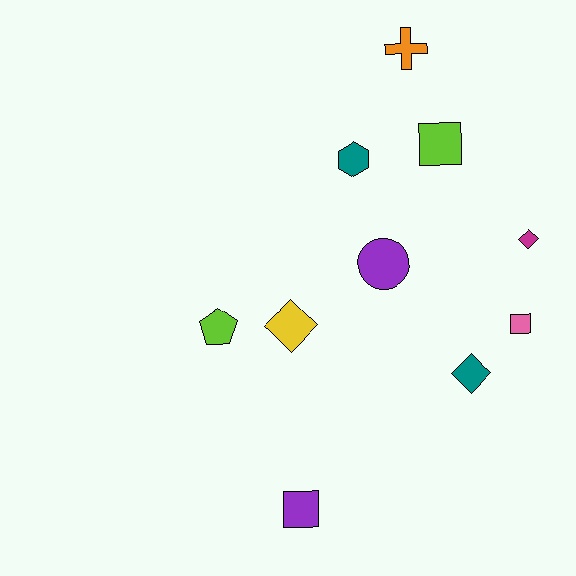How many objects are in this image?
There are 10 objects.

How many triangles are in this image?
There are no triangles.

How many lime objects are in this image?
There are 2 lime objects.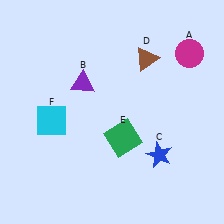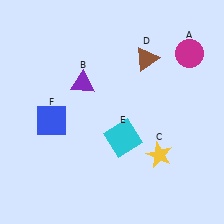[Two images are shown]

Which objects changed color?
C changed from blue to yellow. E changed from green to cyan. F changed from cyan to blue.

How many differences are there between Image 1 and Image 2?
There are 3 differences between the two images.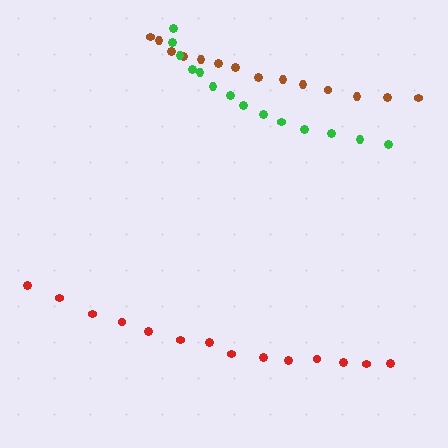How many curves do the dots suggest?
There are 3 distinct paths.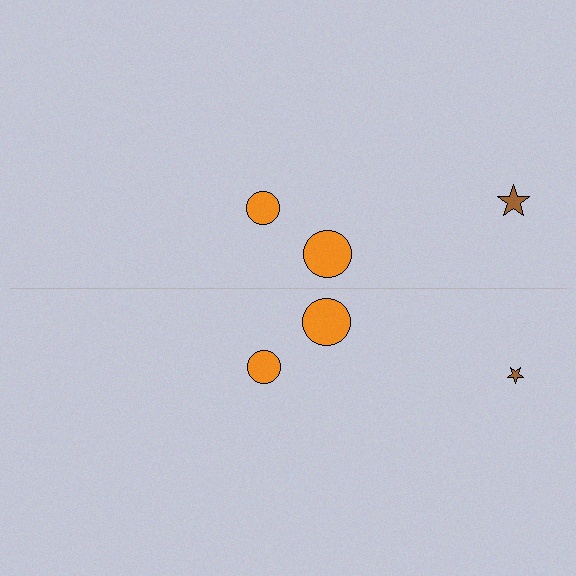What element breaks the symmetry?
The brown star on the bottom side has a different size than its mirror counterpart.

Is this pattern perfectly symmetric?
No, the pattern is not perfectly symmetric. The brown star on the bottom side has a different size than its mirror counterpart.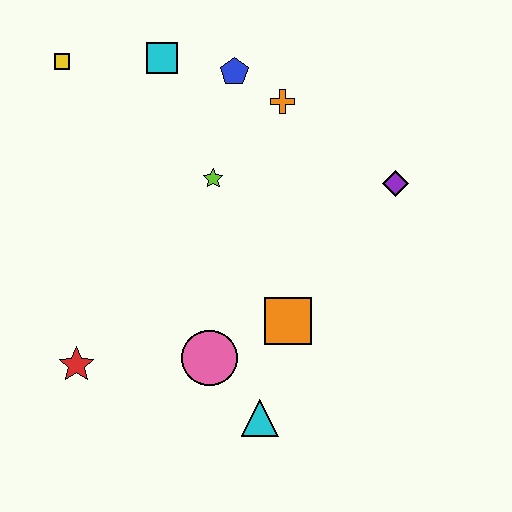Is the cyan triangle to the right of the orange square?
No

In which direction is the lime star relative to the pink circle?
The lime star is above the pink circle.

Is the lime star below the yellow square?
Yes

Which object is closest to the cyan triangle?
The pink circle is closest to the cyan triangle.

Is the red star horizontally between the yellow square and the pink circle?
Yes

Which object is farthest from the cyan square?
The cyan triangle is farthest from the cyan square.